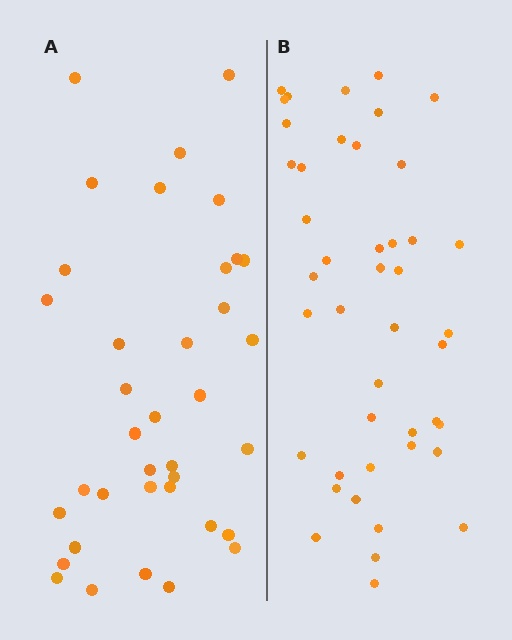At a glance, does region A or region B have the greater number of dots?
Region B (the right region) has more dots.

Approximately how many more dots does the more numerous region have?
Region B has roughly 8 or so more dots than region A.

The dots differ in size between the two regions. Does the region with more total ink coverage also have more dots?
No. Region A has more total ink coverage because its dots are larger, but region B actually contains more individual dots. Total area can be misleading — the number of items is what matters here.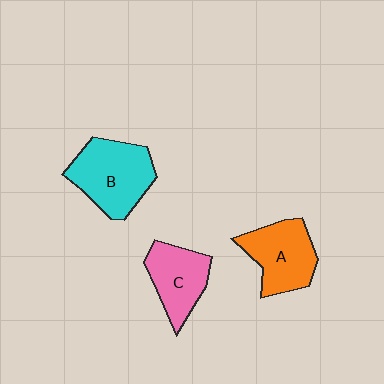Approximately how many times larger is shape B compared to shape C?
Approximately 1.4 times.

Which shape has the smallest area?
Shape C (pink).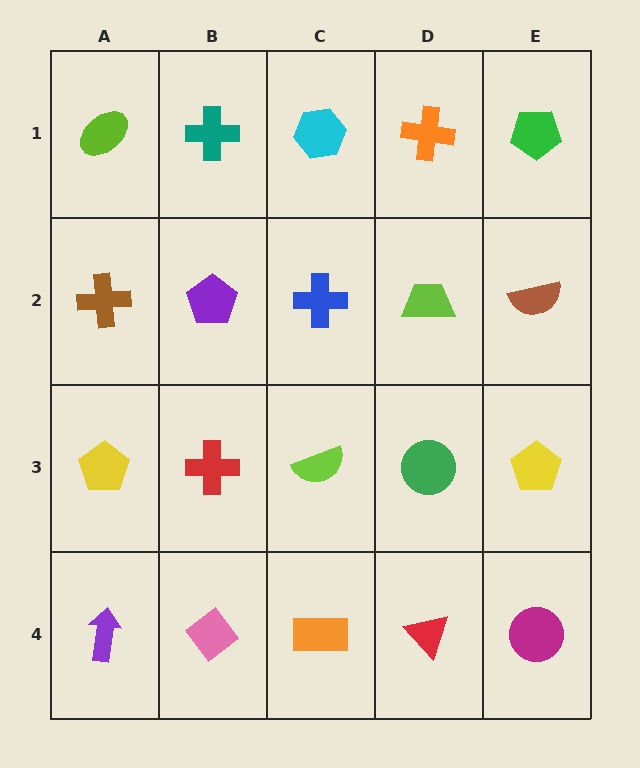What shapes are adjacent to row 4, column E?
A yellow pentagon (row 3, column E), a red triangle (row 4, column D).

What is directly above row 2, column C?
A cyan hexagon.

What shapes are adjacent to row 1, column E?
A brown semicircle (row 2, column E), an orange cross (row 1, column D).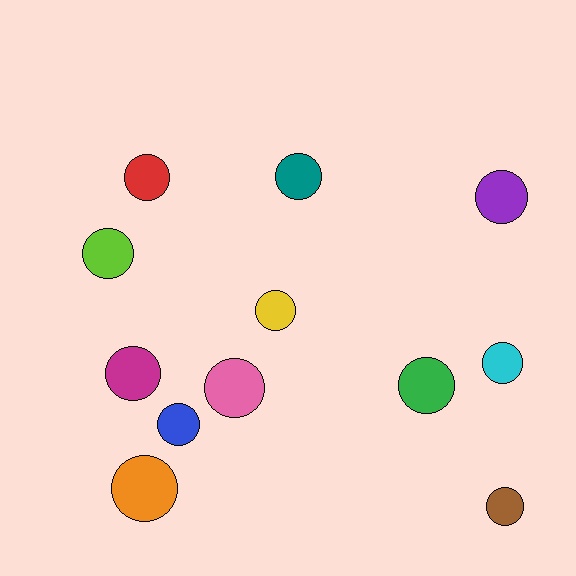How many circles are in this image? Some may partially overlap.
There are 12 circles.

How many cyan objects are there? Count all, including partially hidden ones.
There is 1 cyan object.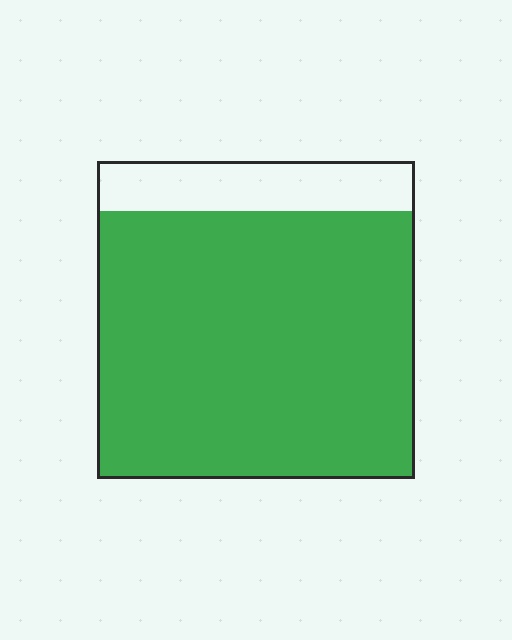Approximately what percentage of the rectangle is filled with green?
Approximately 85%.